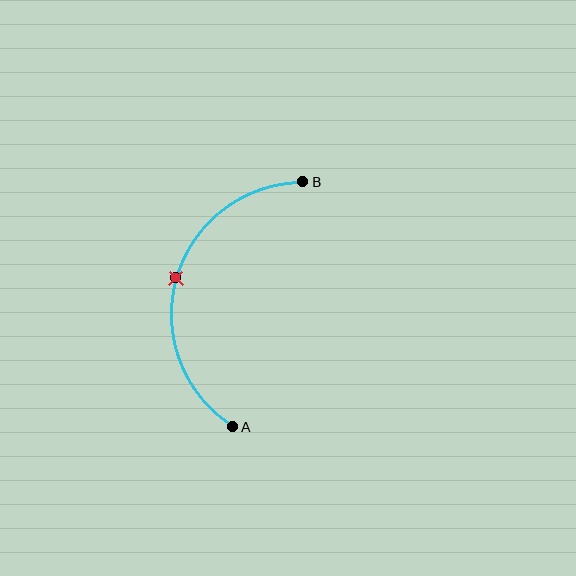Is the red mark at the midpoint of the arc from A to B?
Yes. The red mark lies on the arc at equal arc-length from both A and B — it is the arc midpoint.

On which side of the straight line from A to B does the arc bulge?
The arc bulges to the left of the straight line connecting A and B.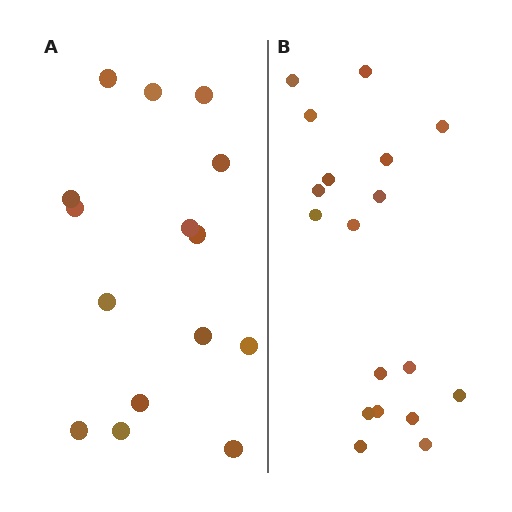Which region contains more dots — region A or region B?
Region B (the right region) has more dots.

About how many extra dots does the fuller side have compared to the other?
Region B has just a few more — roughly 2 or 3 more dots than region A.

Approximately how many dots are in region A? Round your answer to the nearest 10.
About 20 dots. (The exact count is 15, which rounds to 20.)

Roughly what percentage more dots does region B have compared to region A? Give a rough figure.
About 20% more.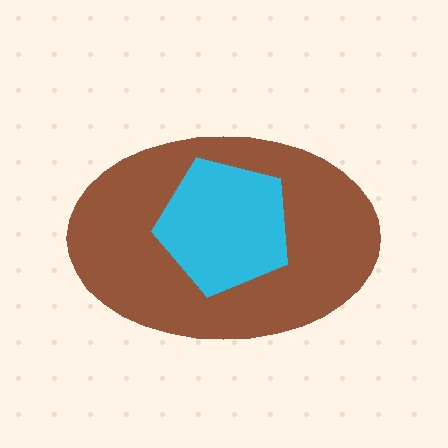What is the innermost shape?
The cyan pentagon.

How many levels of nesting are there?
2.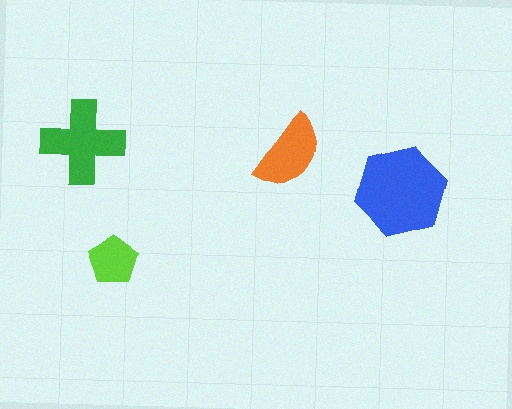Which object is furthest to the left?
The green cross is leftmost.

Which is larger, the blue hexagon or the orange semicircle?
The blue hexagon.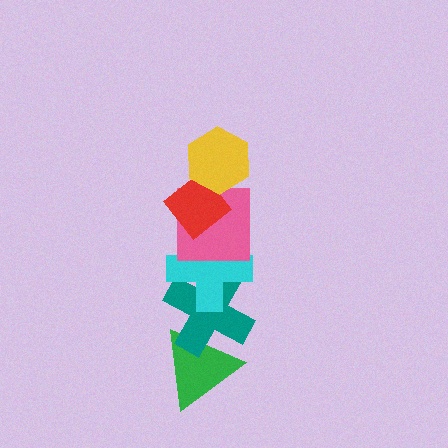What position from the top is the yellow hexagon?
The yellow hexagon is 1st from the top.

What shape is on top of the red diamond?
The yellow hexagon is on top of the red diamond.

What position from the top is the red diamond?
The red diamond is 2nd from the top.